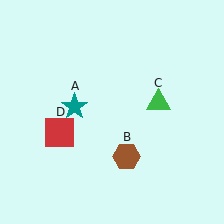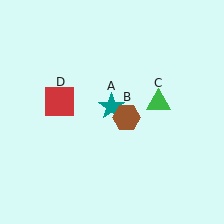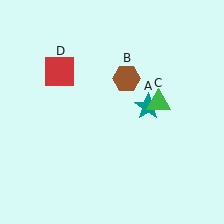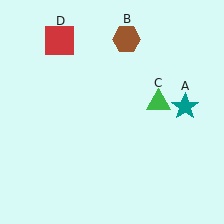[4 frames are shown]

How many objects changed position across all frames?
3 objects changed position: teal star (object A), brown hexagon (object B), red square (object D).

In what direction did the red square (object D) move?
The red square (object D) moved up.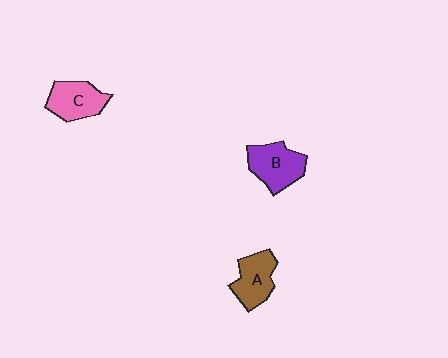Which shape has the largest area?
Shape B (purple).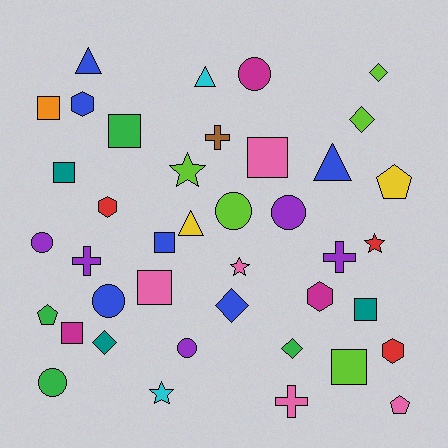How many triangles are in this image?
There are 4 triangles.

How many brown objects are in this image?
There is 1 brown object.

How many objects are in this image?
There are 40 objects.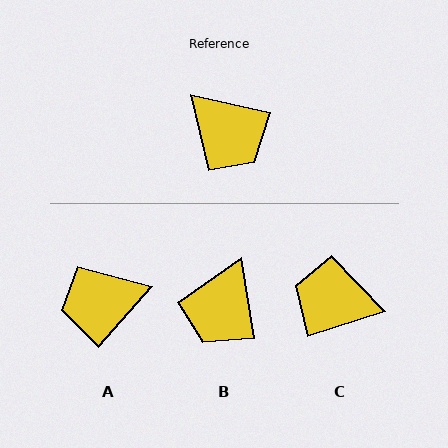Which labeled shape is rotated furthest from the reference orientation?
C, about 150 degrees away.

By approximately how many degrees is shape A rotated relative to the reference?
Approximately 118 degrees clockwise.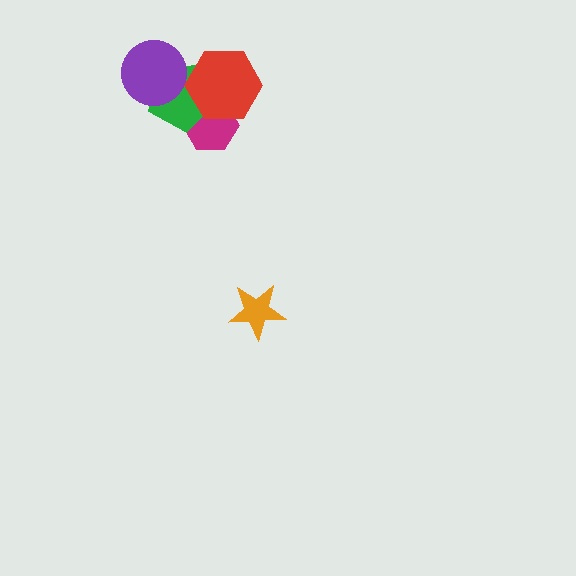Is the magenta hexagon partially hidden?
Yes, it is partially covered by another shape.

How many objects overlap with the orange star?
0 objects overlap with the orange star.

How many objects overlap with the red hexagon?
2 objects overlap with the red hexagon.